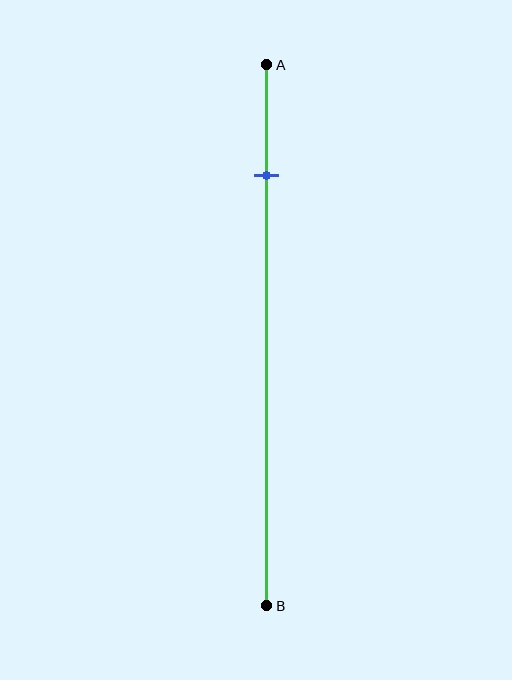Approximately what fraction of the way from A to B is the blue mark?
The blue mark is approximately 20% of the way from A to B.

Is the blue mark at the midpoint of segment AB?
No, the mark is at about 20% from A, not at the 50% midpoint.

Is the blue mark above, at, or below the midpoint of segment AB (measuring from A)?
The blue mark is above the midpoint of segment AB.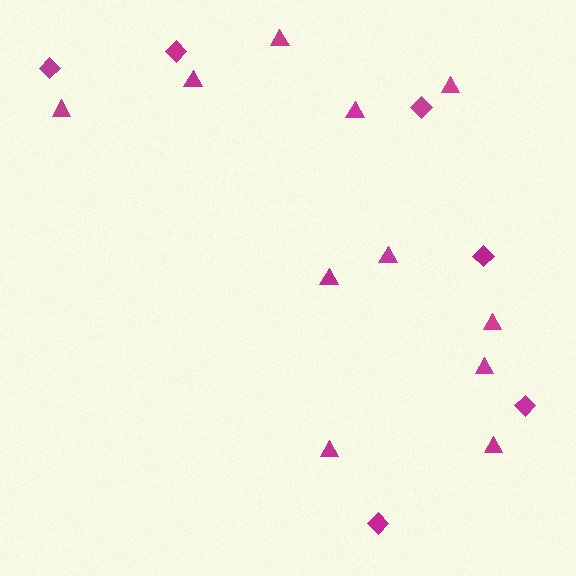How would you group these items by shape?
There are 2 groups: one group of diamonds (6) and one group of triangles (11).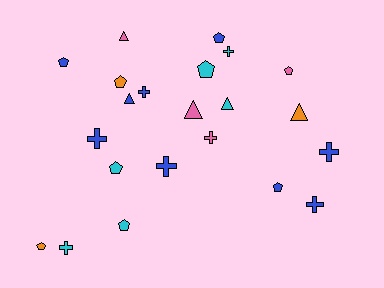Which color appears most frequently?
Blue, with 9 objects.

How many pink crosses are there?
There is 1 pink cross.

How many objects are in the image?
There are 22 objects.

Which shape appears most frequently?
Pentagon, with 9 objects.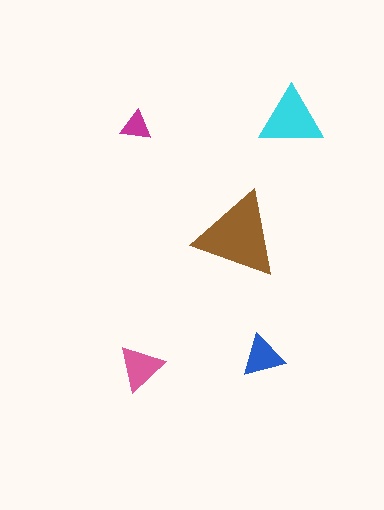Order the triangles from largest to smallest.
the brown one, the cyan one, the pink one, the blue one, the magenta one.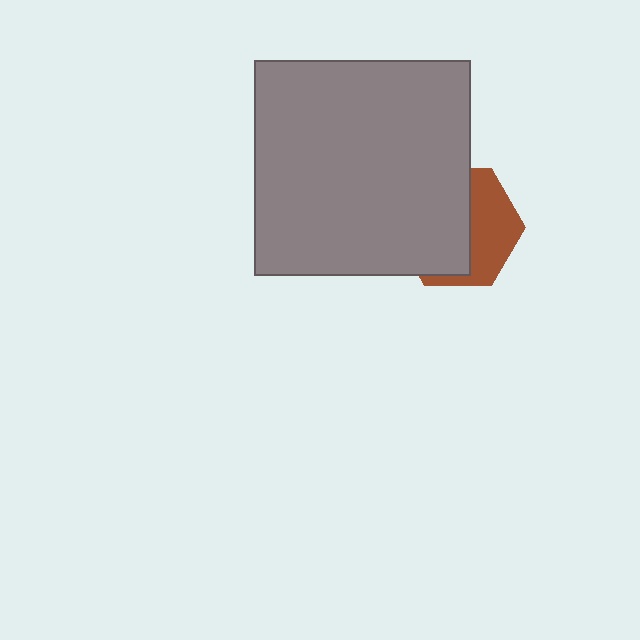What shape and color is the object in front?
The object in front is a gray square.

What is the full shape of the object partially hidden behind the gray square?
The partially hidden object is a brown hexagon.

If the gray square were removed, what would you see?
You would see the complete brown hexagon.